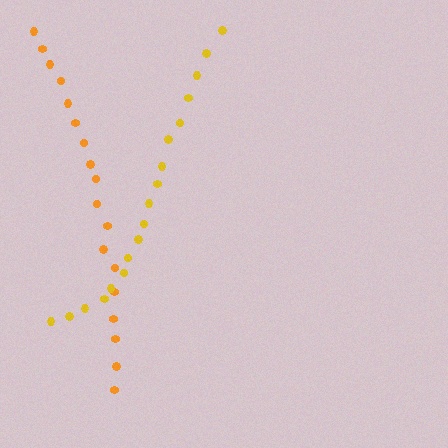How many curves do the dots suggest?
There are 2 distinct paths.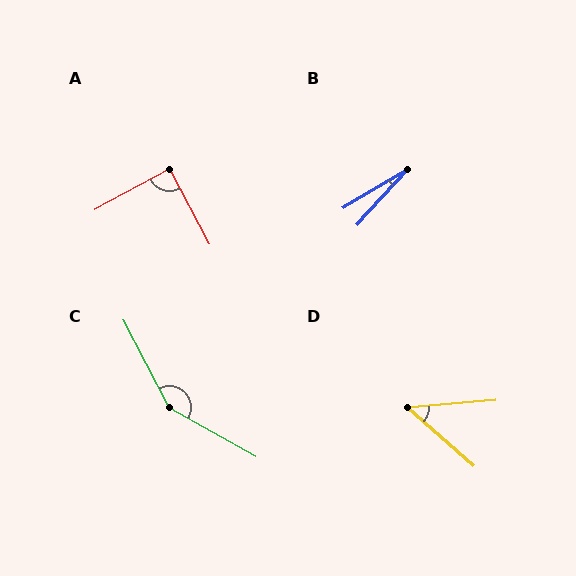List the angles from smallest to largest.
B (17°), D (46°), A (90°), C (147°).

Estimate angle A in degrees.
Approximately 90 degrees.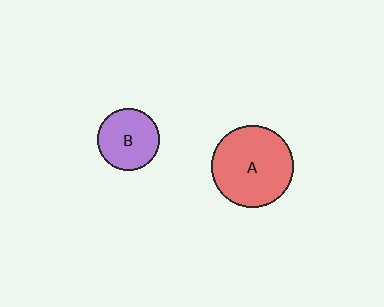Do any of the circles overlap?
No, none of the circles overlap.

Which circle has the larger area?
Circle A (red).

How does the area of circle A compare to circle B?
Approximately 1.8 times.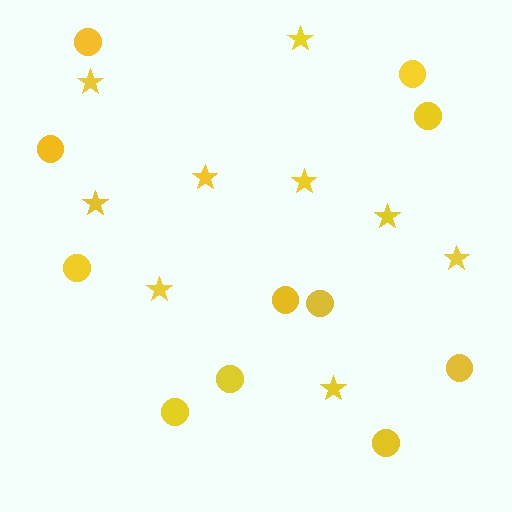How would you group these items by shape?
There are 2 groups: one group of circles (11) and one group of stars (9).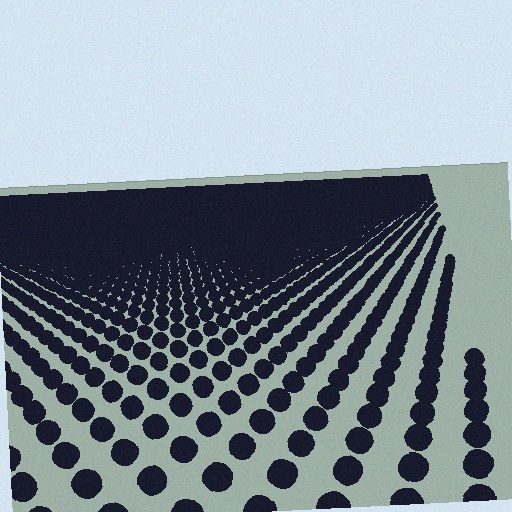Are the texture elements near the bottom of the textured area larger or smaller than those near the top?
Larger. Near the bottom, elements are closer to the viewer and appear at a bigger on-screen size.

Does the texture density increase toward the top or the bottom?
Density increases toward the top.